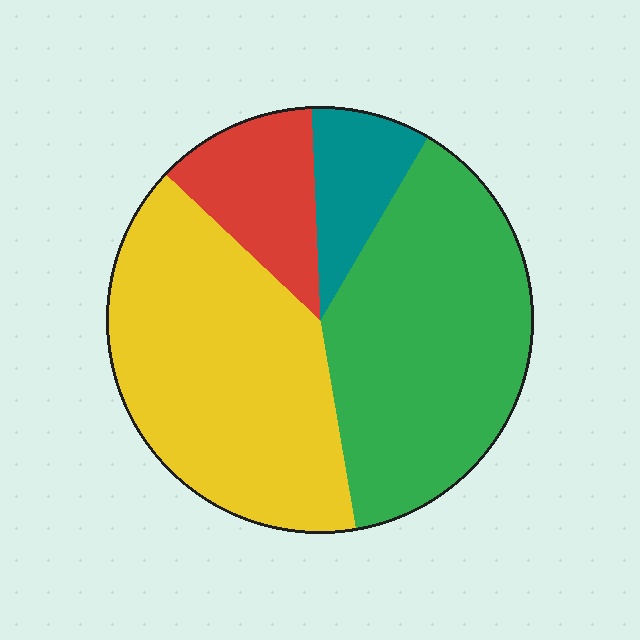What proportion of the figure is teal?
Teal covers roughly 10% of the figure.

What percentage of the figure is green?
Green takes up about three eighths (3/8) of the figure.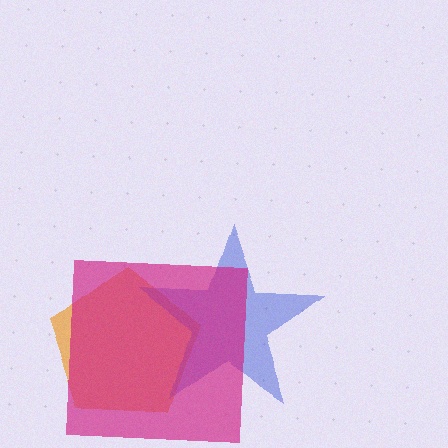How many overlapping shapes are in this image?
There are 3 overlapping shapes in the image.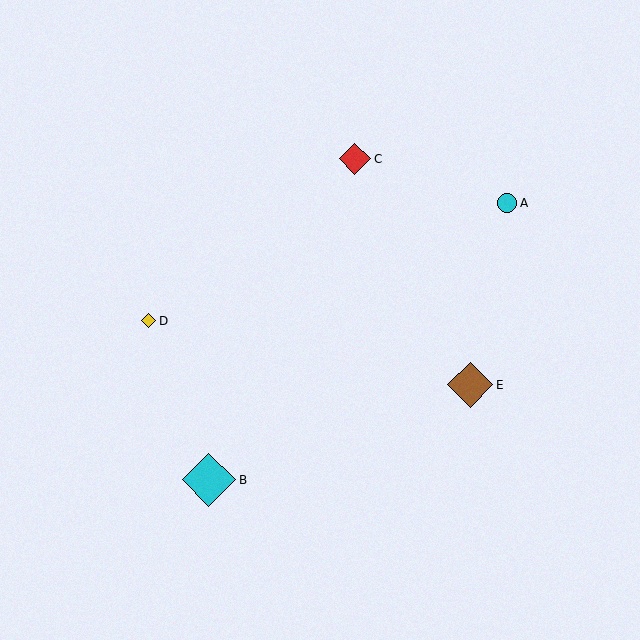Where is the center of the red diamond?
The center of the red diamond is at (355, 159).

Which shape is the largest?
The cyan diamond (labeled B) is the largest.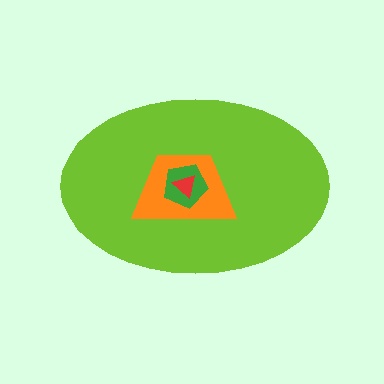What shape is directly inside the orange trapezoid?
The green pentagon.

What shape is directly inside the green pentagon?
The red triangle.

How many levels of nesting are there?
4.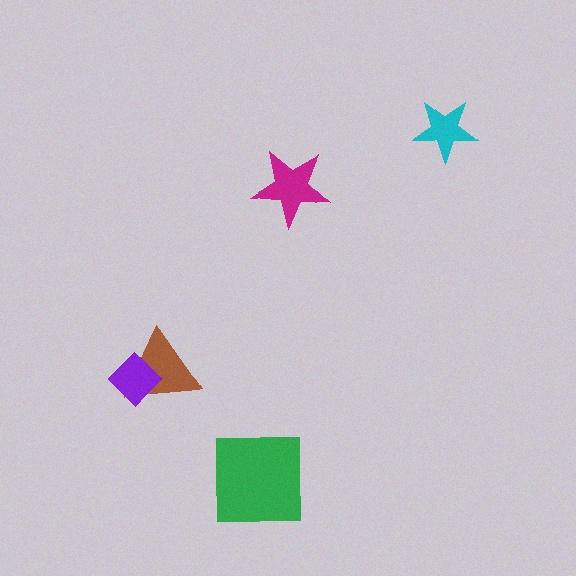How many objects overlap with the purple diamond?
1 object overlaps with the purple diamond.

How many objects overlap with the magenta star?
0 objects overlap with the magenta star.